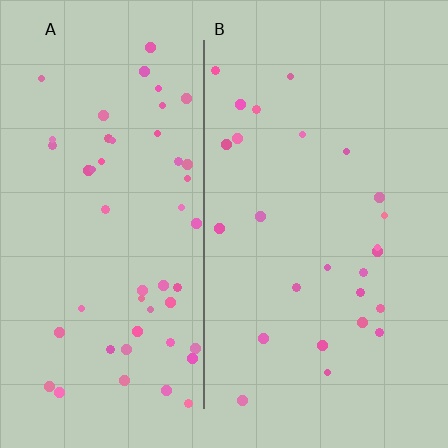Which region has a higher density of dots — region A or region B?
A (the left).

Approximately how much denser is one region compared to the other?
Approximately 2.0× — region A over region B.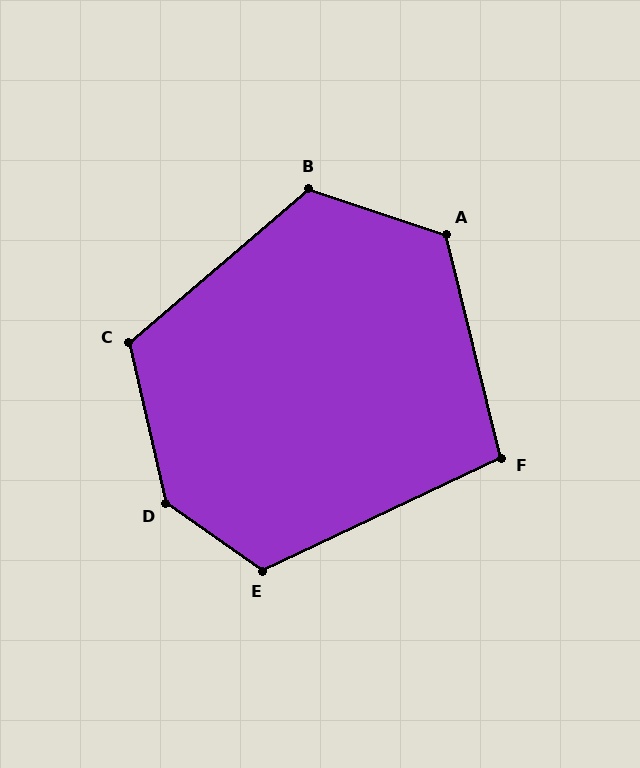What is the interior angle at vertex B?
Approximately 121 degrees (obtuse).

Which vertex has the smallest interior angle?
F, at approximately 102 degrees.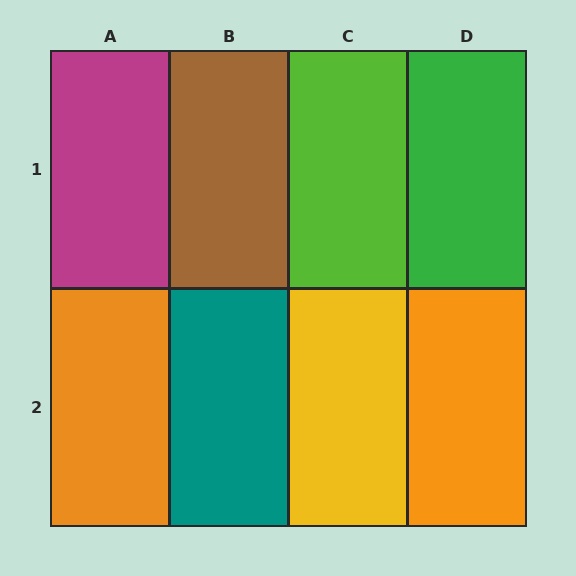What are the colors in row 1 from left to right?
Magenta, brown, lime, green.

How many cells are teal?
1 cell is teal.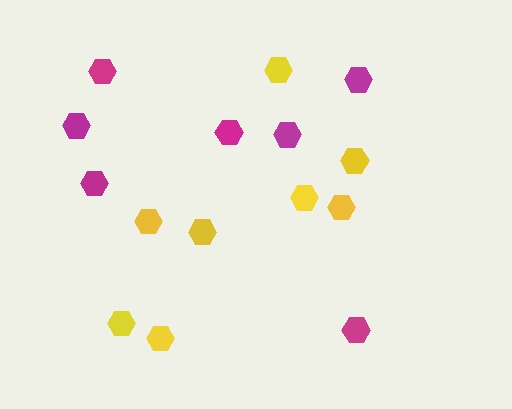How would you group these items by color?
There are 2 groups: one group of yellow hexagons (8) and one group of magenta hexagons (7).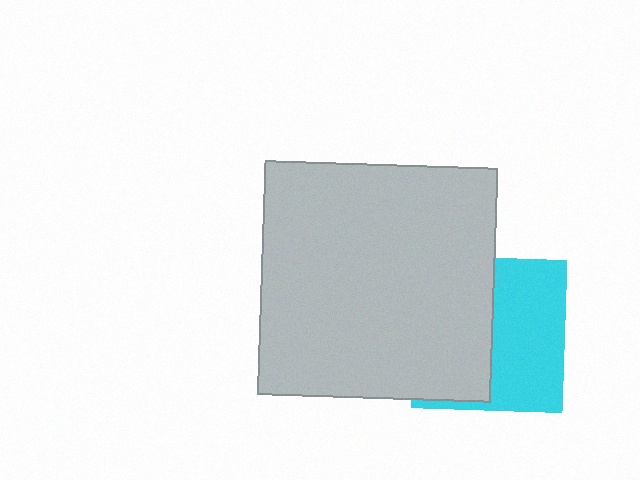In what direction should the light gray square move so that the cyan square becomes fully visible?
The light gray square should move left. That is the shortest direction to clear the overlap and leave the cyan square fully visible.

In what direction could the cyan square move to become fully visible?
The cyan square could move right. That would shift it out from behind the light gray square entirely.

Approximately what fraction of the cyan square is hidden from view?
Roughly 50% of the cyan square is hidden behind the light gray square.